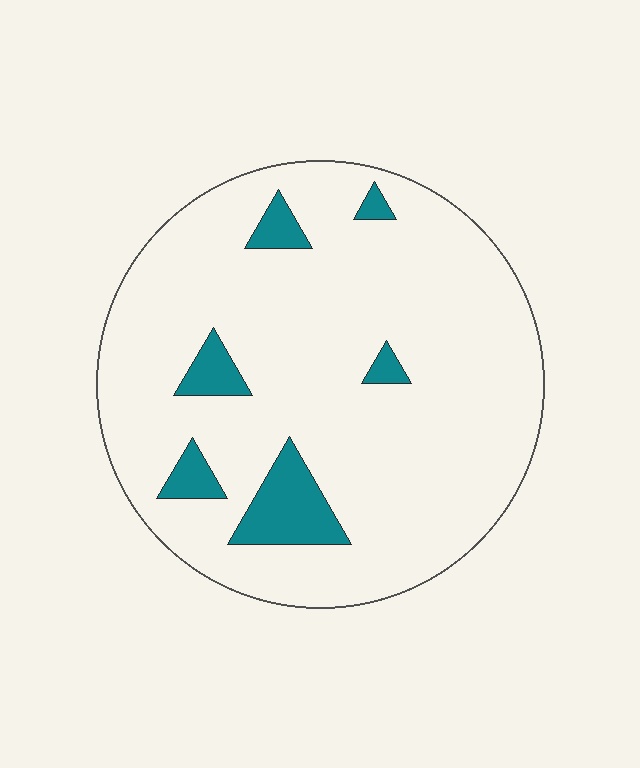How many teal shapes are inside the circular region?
6.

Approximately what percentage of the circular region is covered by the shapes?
Approximately 10%.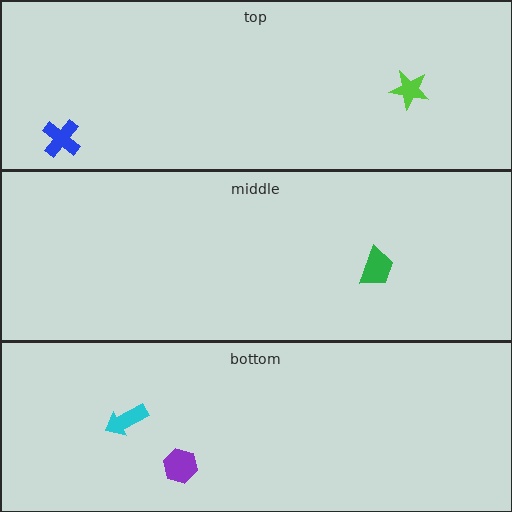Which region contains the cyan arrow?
The bottom region.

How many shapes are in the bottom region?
2.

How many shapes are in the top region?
2.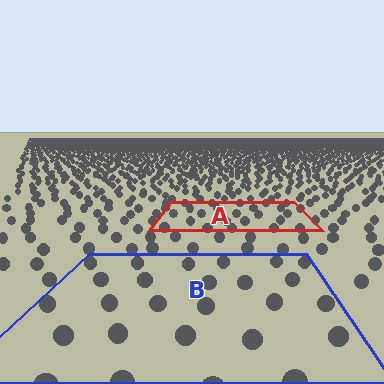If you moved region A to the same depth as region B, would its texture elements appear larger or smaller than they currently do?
They would appear larger. At a closer depth, the same texture elements are projected at a bigger on-screen size.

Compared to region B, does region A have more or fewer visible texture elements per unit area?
Region A has more texture elements per unit area — they are packed more densely because it is farther away.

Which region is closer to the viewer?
Region B is closer. The texture elements there are larger and more spread out.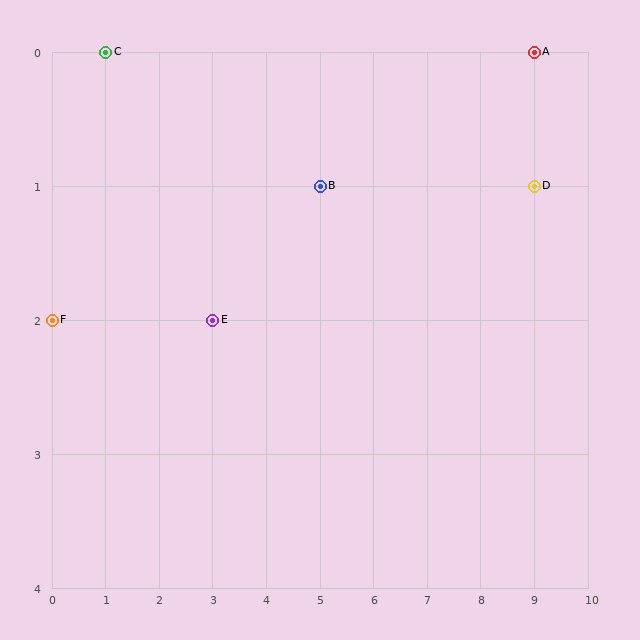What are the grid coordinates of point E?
Point E is at grid coordinates (3, 2).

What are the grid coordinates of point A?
Point A is at grid coordinates (9, 0).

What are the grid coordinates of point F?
Point F is at grid coordinates (0, 2).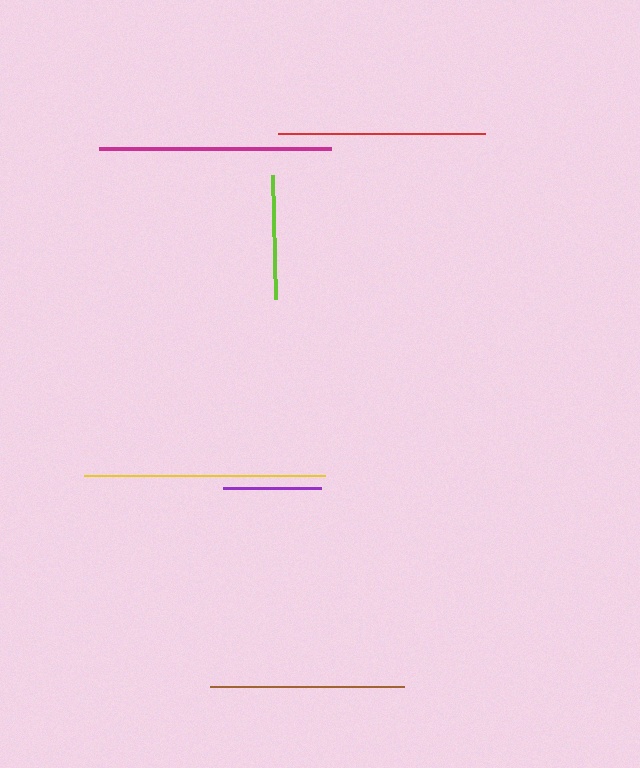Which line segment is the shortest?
The purple line is the shortest at approximately 98 pixels.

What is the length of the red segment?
The red segment is approximately 207 pixels long.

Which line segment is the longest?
The yellow line is the longest at approximately 241 pixels.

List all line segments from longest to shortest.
From longest to shortest: yellow, magenta, red, brown, lime, purple.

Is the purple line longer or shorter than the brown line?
The brown line is longer than the purple line.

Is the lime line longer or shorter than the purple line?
The lime line is longer than the purple line.